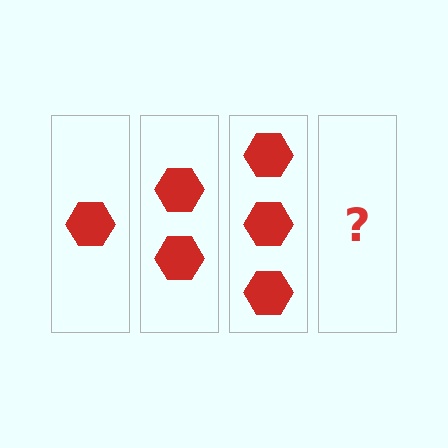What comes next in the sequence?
The next element should be 4 hexagons.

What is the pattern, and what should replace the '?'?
The pattern is that each step adds one more hexagon. The '?' should be 4 hexagons.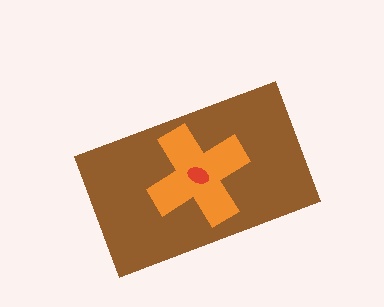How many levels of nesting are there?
3.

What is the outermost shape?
The brown rectangle.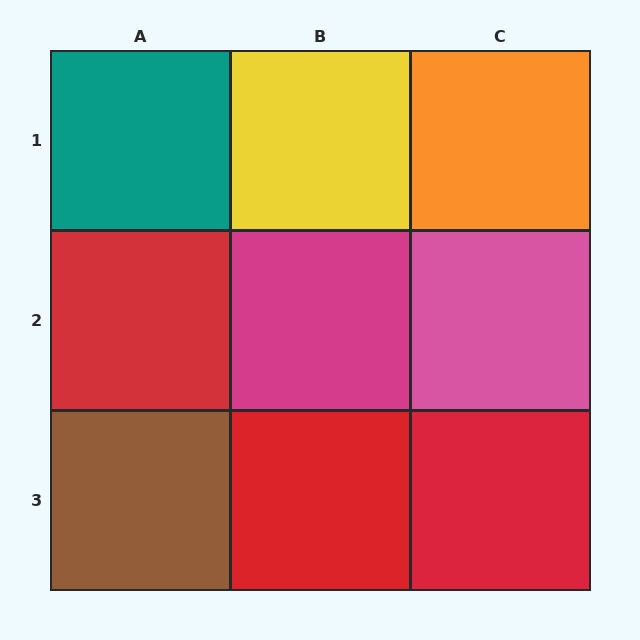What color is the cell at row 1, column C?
Orange.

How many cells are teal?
1 cell is teal.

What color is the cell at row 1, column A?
Teal.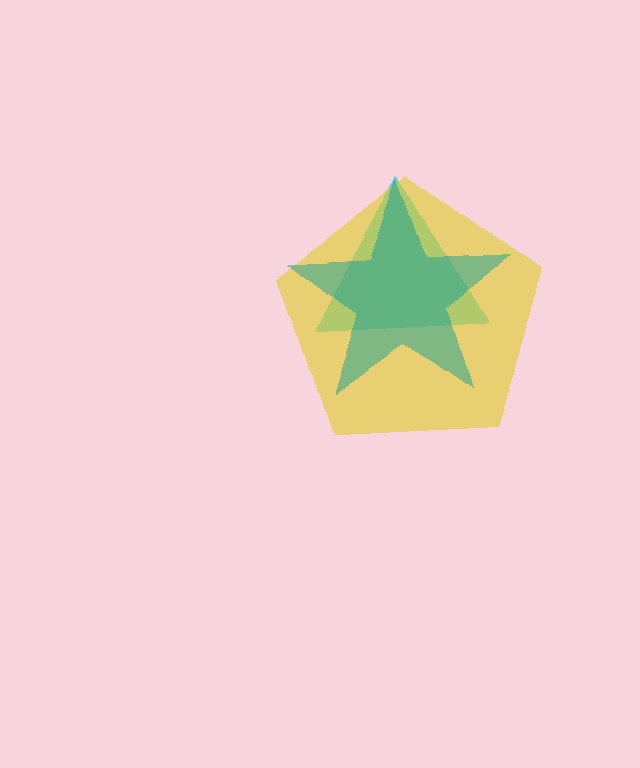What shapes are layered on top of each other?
The layered shapes are: a cyan triangle, a yellow pentagon, a teal star.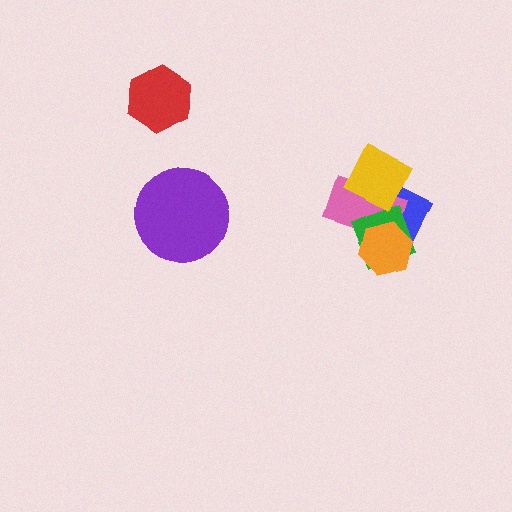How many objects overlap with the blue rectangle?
4 objects overlap with the blue rectangle.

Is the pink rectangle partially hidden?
Yes, it is partially covered by another shape.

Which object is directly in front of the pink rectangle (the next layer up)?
The green diamond is directly in front of the pink rectangle.